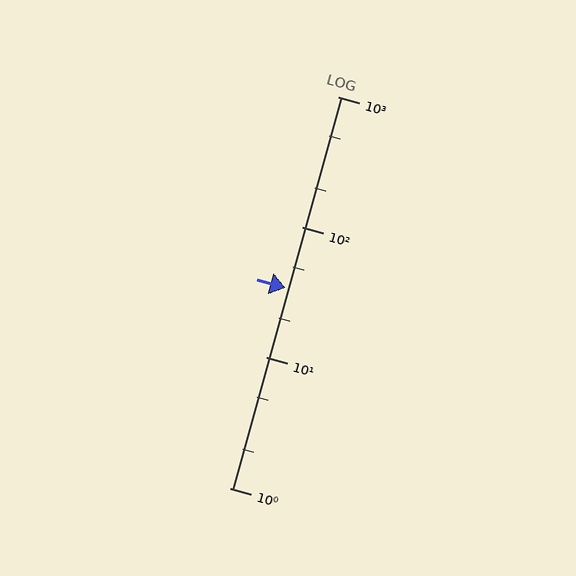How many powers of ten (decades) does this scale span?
The scale spans 3 decades, from 1 to 1000.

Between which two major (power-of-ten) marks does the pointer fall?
The pointer is between 10 and 100.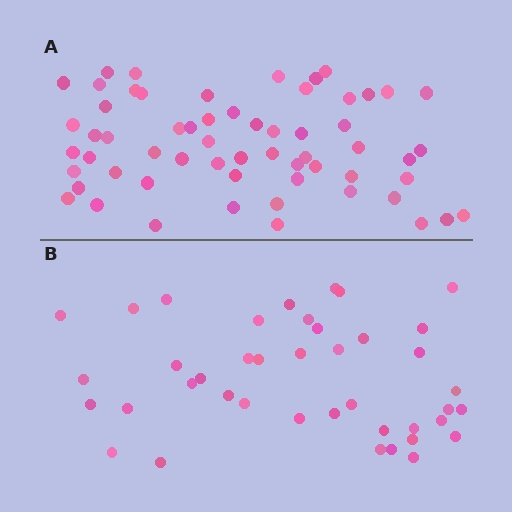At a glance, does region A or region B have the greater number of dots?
Region A (the top region) has more dots.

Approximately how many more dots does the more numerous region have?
Region A has approximately 20 more dots than region B.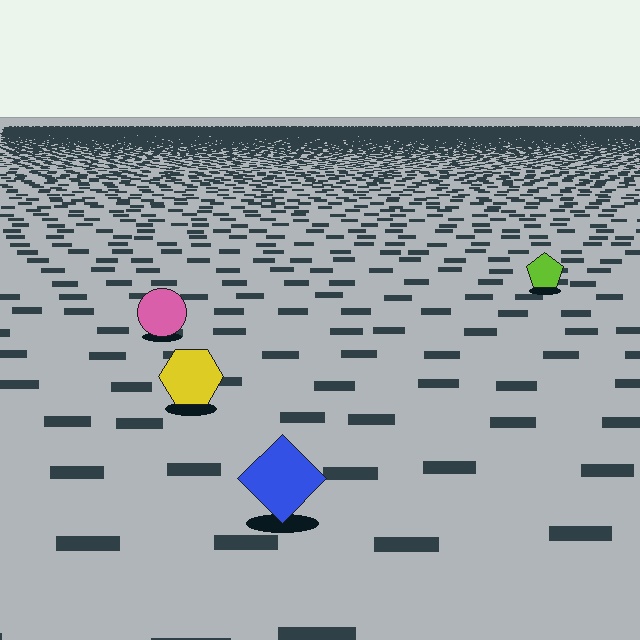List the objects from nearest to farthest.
From nearest to farthest: the blue diamond, the yellow hexagon, the pink circle, the lime pentagon.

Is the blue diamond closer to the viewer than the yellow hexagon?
Yes. The blue diamond is closer — you can tell from the texture gradient: the ground texture is coarser near it.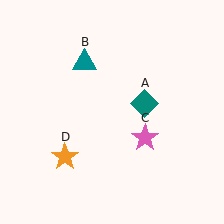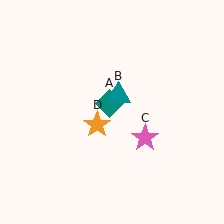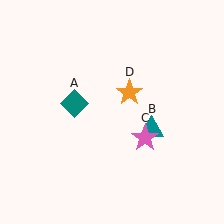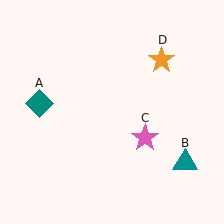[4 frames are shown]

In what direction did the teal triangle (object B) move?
The teal triangle (object B) moved down and to the right.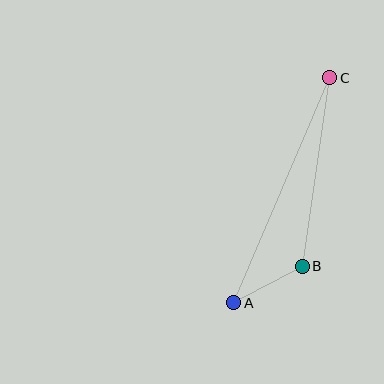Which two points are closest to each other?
Points A and B are closest to each other.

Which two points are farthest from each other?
Points A and C are farthest from each other.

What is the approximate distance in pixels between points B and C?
The distance between B and C is approximately 190 pixels.